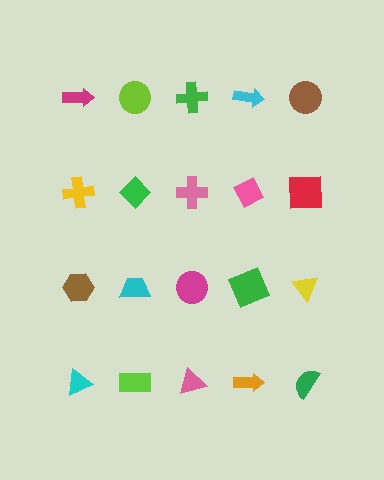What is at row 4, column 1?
A cyan triangle.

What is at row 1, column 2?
A lime circle.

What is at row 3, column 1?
A brown hexagon.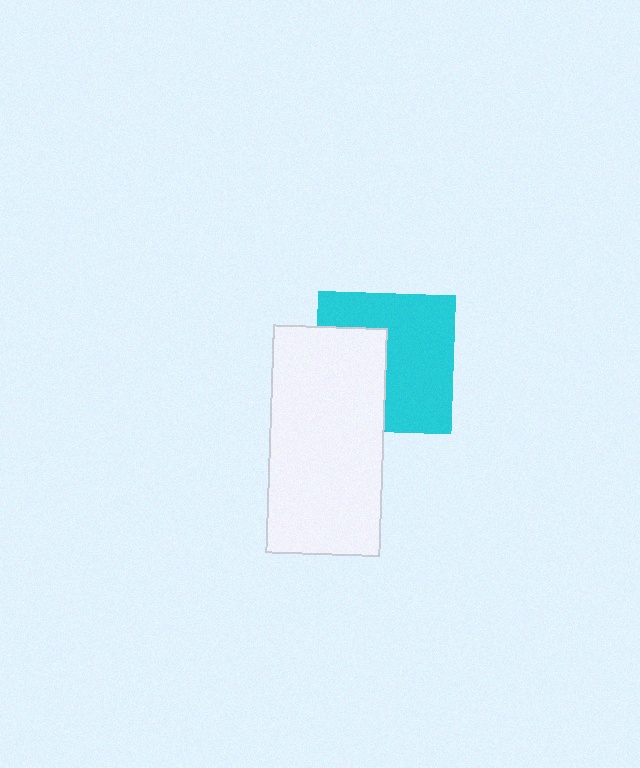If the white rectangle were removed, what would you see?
You would see the complete cyan square.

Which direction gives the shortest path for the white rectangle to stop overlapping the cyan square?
Moving left gives the shortest separation.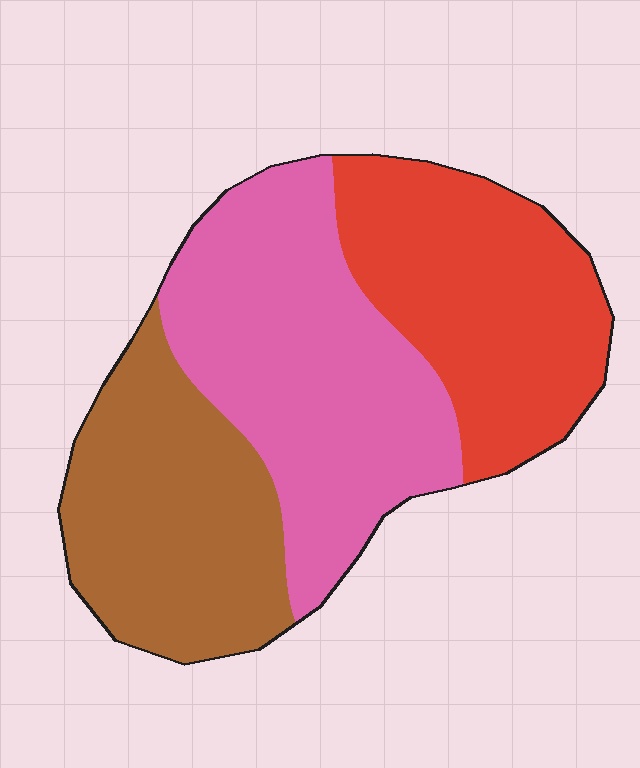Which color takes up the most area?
Pink, at roughly 40%.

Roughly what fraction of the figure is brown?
Brown covers 30% of the figure.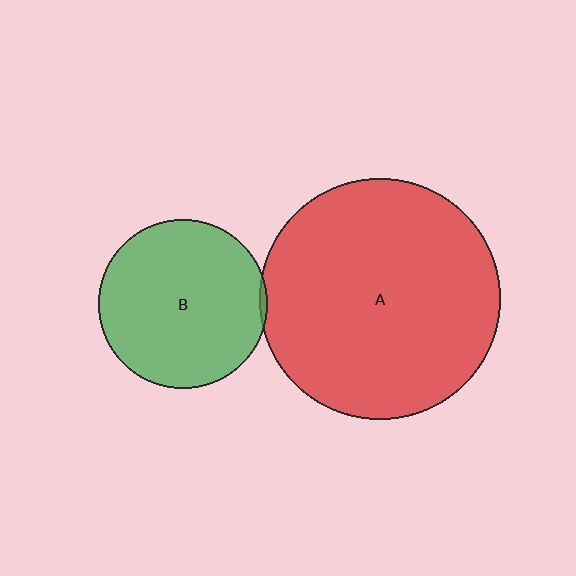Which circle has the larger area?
Circle A (red).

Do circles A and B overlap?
Yes.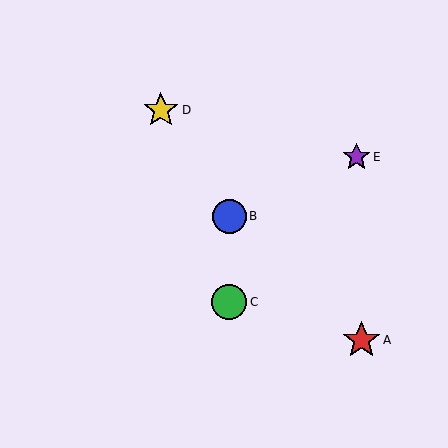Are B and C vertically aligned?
Yes, both are at x≈229.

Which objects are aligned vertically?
Objects B, C are aligned vertically.